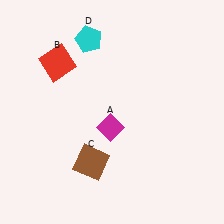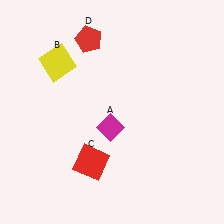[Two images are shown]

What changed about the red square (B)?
In Image 1, B is red. In Image 2, it changed to yellow.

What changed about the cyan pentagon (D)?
In Image 1, D is cyan. In Image 2, it changed to red.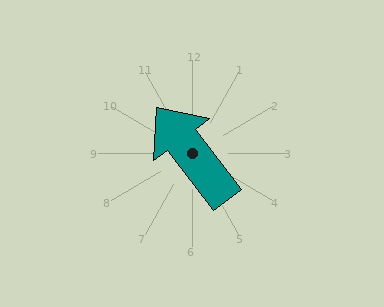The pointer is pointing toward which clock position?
Roughly 11 o'clock.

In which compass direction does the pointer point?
Northwest.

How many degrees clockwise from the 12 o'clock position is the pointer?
Approximately 323 degrees.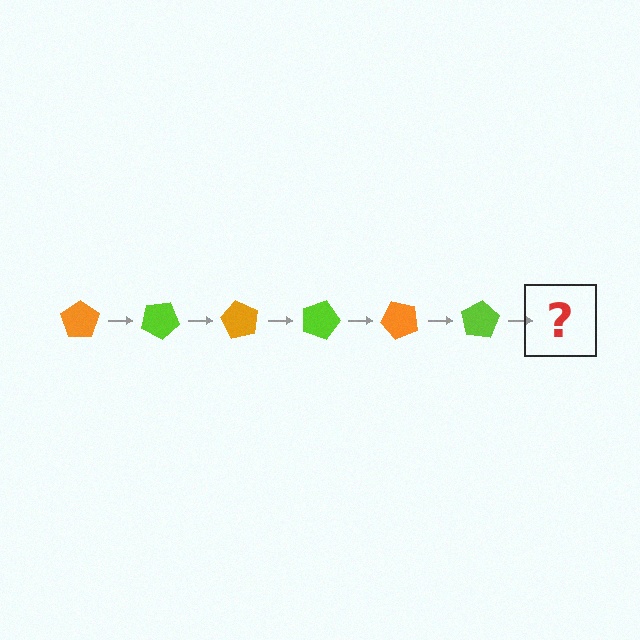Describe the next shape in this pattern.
It should be an orange pentagon, rotated 180 degrees from the start.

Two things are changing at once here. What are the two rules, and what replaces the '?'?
The two rules are that it rotates 30 degrees each step and the color cycles through orange and lime. The '?' should be an orange pentagon, rotated 180 degrees from the start.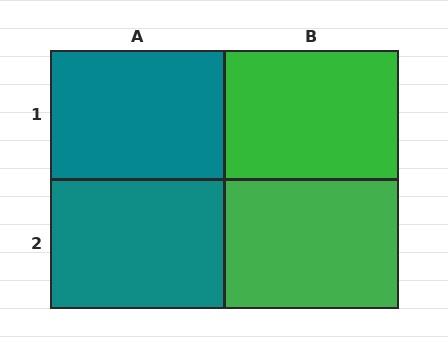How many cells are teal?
2 cells are teal.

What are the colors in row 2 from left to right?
Teal, green.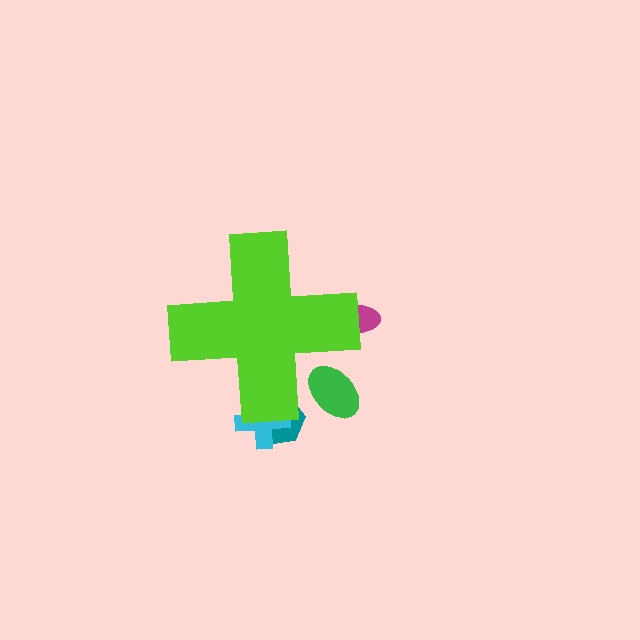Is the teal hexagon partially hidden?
Yes, the teal hexagon is partially hidden behind the lime cross.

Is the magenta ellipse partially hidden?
Yes, the magenta ellipse is partially hidden behind the lime cross.